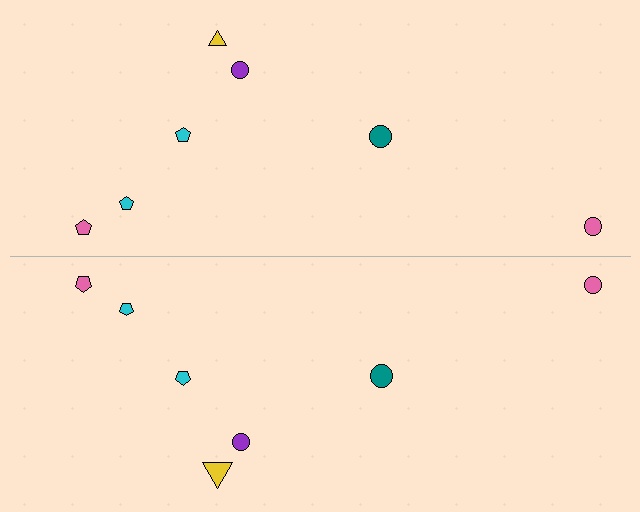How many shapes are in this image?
There are 14 shapes in this image.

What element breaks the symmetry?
The yellow triangle on the bottom side has a different size than its mirror counterpart.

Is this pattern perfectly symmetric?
No, the pattern is not perfectly symmetric. The yellow triangle on the bottom side has a different size than its mirror counterpart.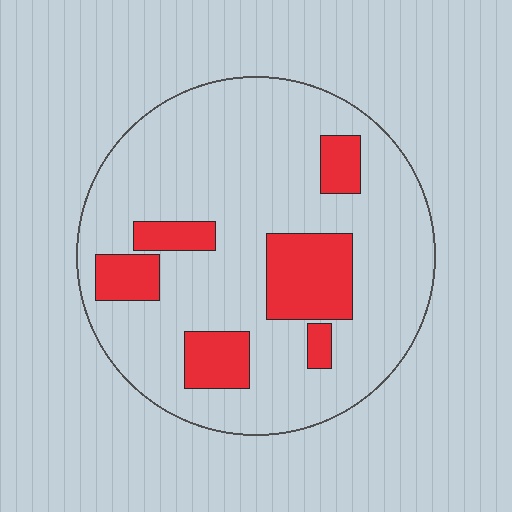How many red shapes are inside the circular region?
6.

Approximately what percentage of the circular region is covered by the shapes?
Approximately 20%.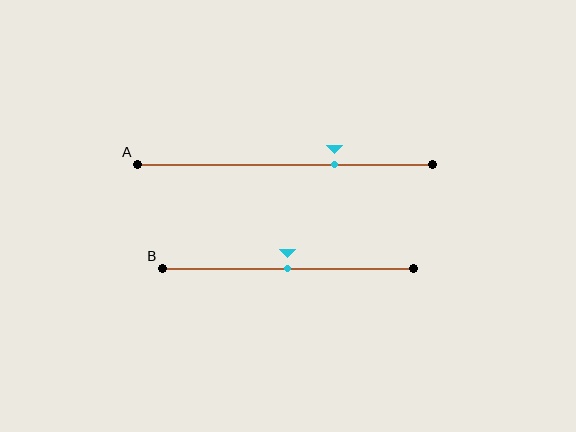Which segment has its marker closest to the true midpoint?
Segment B has its marker closest to the true midpoint.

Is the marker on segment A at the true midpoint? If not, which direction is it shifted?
No, the marker on segment A is shifted to the right by about 17% of the segment length.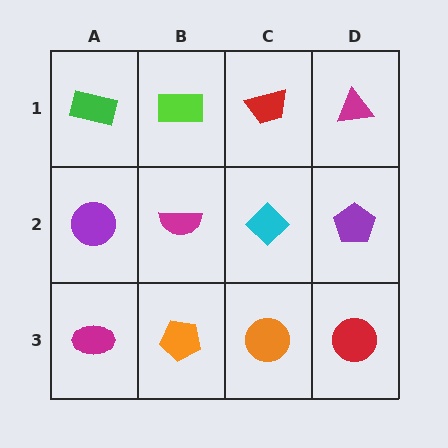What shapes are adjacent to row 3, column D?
A purple pentagon (row 2, column D), an orange circle (row 3, column C).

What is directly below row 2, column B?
An orange pentagon.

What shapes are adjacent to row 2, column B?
A lime rectangle (row 1, column B), an orange pentagon (row 3, column B), a purple circle (row 2, column A), a cyan diamond (row 2, column C).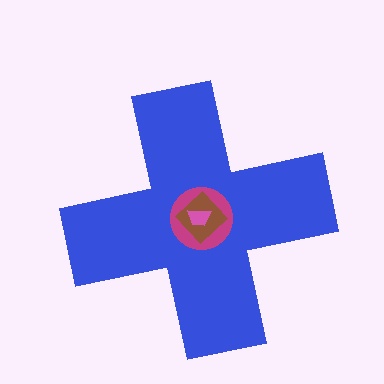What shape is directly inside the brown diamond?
The pink trapezoid.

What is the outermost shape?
The blue cross.